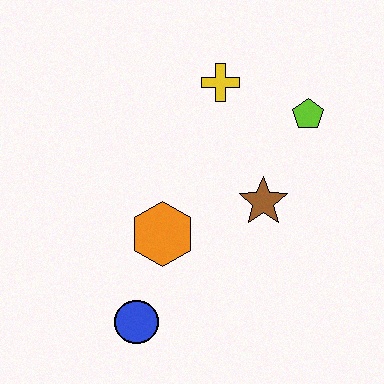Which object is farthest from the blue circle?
The lime pentagon is farthest from the blue circle.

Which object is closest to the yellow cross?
The lime pentagon is closest to the yellow cross.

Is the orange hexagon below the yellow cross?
Yes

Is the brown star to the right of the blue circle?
Yes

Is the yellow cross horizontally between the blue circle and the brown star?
Yes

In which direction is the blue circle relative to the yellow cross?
The blue circle is below the yellow cross.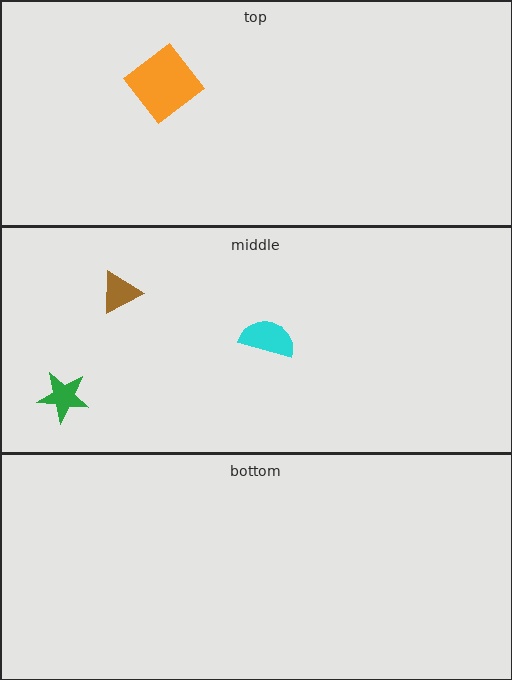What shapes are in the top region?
The orange diamond.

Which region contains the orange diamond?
The top region.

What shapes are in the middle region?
The cyan semicircle, the brown triangle, the green star.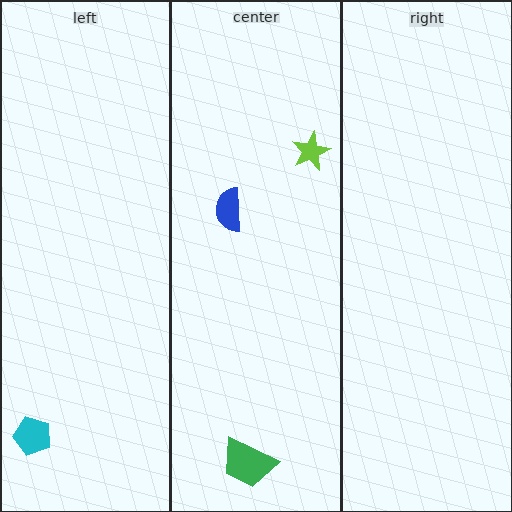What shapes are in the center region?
The blue semicircle, the green trapezoid, the lime star.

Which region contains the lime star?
The center region.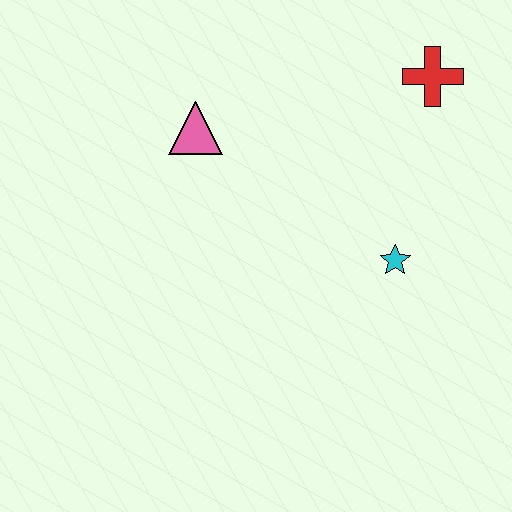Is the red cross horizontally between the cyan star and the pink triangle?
No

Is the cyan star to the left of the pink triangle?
No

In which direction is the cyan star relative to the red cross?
The cyan star is below the red cross.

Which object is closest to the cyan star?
The red cross is closest to the cyan star.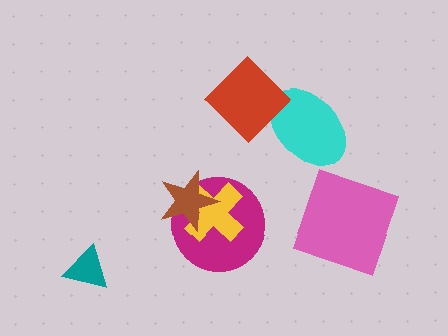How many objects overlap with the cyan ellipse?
1 object overlaps with the cyan ellipse.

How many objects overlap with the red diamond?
1 object overlaps with the red diamond.